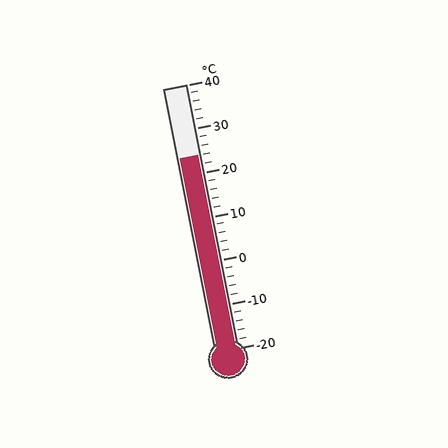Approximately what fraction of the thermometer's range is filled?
The thermometer is filled to approximately 75% of its range.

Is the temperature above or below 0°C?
The temperature is above 0°C.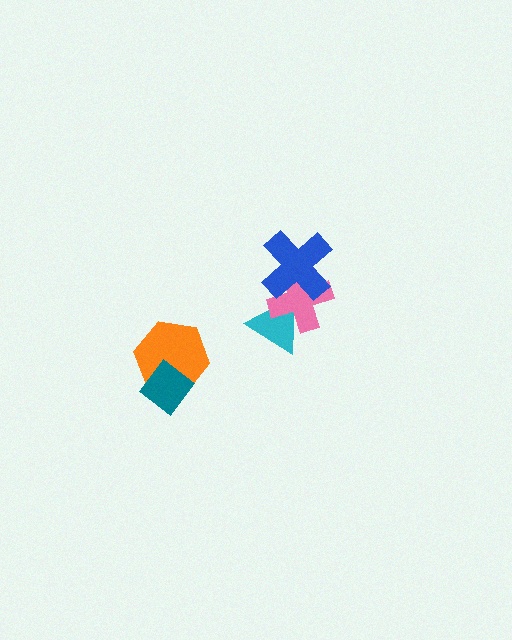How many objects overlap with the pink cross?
2 objects overlap with the pink cross.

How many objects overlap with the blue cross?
2 objects overlap with the blue cross.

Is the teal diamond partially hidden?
No, no other shape covers it.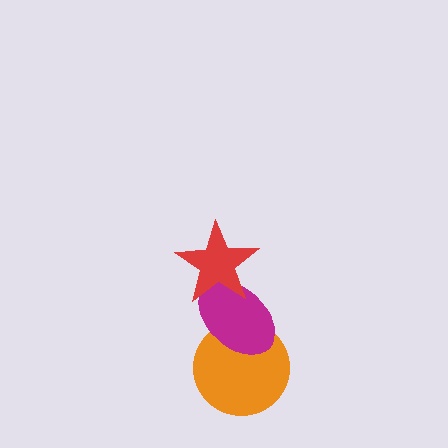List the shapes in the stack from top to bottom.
From top to bottom: the red star, the magenta ellipse, the orange circle.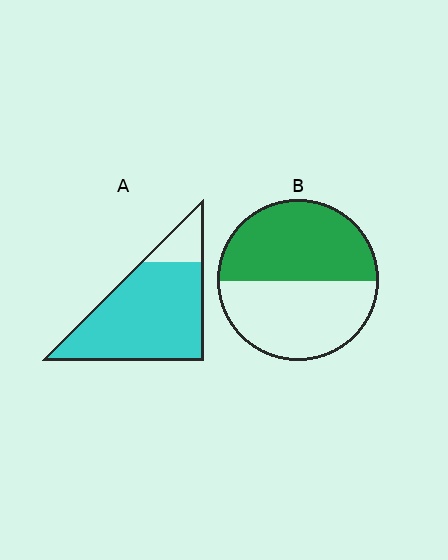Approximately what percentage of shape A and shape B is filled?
A is approximately 85% and B is approximately 50%.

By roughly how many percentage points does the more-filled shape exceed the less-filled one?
By roughly 35 percentage points (A over B).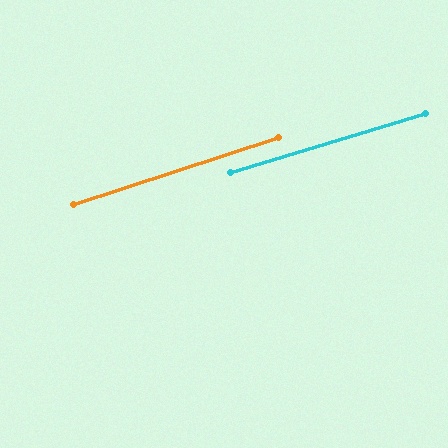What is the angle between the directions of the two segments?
Approximately 1 degree.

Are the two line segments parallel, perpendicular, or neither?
Parallel — their directions differ by only 1.3°.